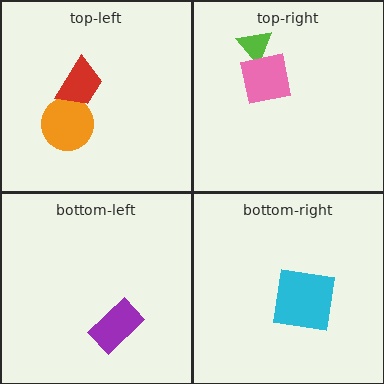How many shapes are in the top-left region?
2.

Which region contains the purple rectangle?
The bottom-left region.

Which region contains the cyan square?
The bottom-right region.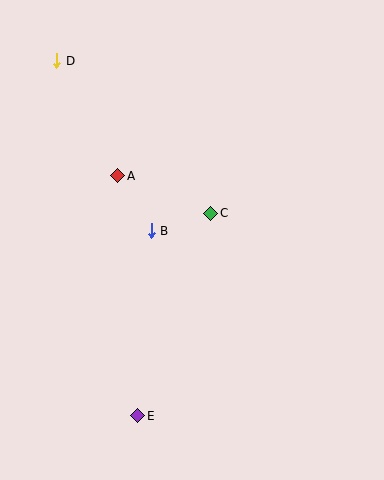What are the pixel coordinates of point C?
Point C is at (211, 213).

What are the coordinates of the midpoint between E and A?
The midpoint between E and A is at (128, 296).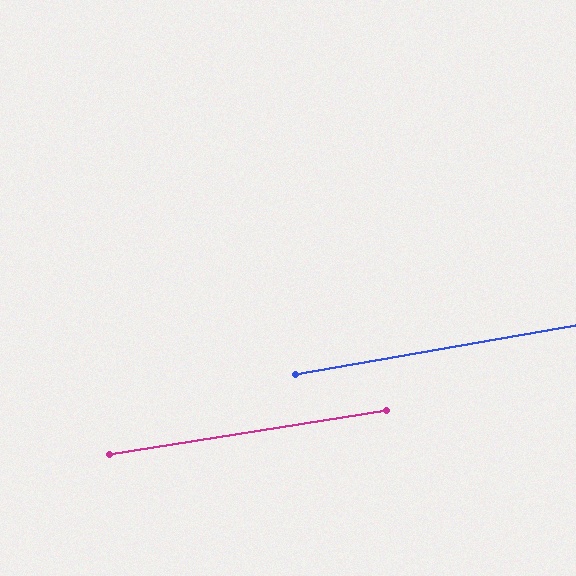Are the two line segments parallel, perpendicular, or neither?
Parallel — their directions differ by only 1.0°.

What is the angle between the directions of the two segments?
Approximately 1 degree.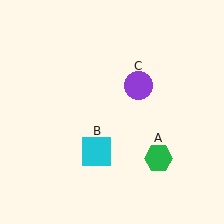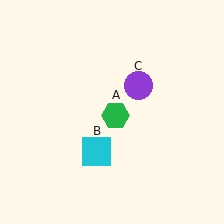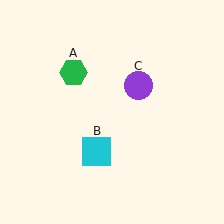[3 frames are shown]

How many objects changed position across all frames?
1 object changed position: green hexagon (object A).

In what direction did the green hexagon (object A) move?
The green hexagon (object A) moved up and to the left.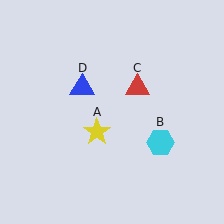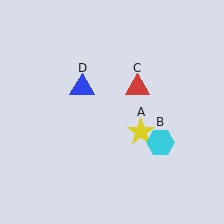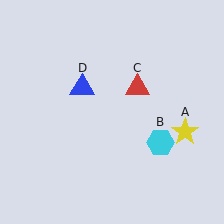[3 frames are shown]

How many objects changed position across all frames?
1 object changed position: yellow star (object A).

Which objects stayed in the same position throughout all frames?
Cyan hexagon (object B) and red triangle (object C) and blue triangle (object D) remained stationary.